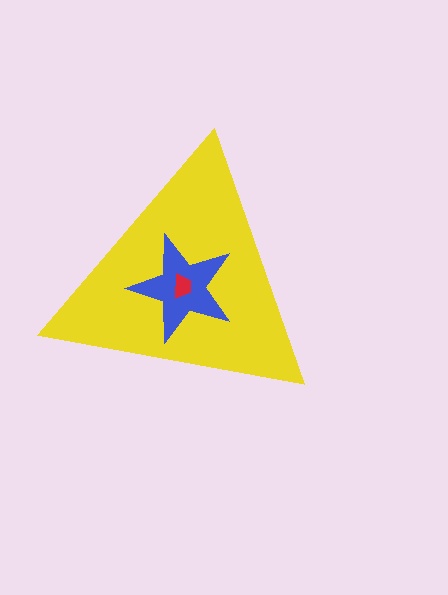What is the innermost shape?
The red trapezoid.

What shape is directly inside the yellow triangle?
The blue star.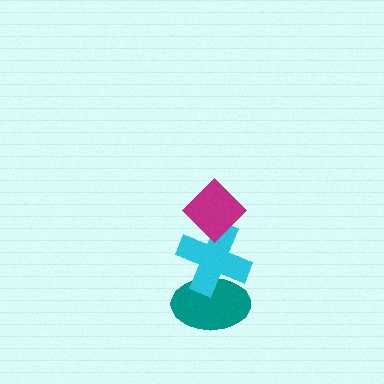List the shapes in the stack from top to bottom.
From top to bottom: the magenta diamond, the cyan cross, the teal ellipse.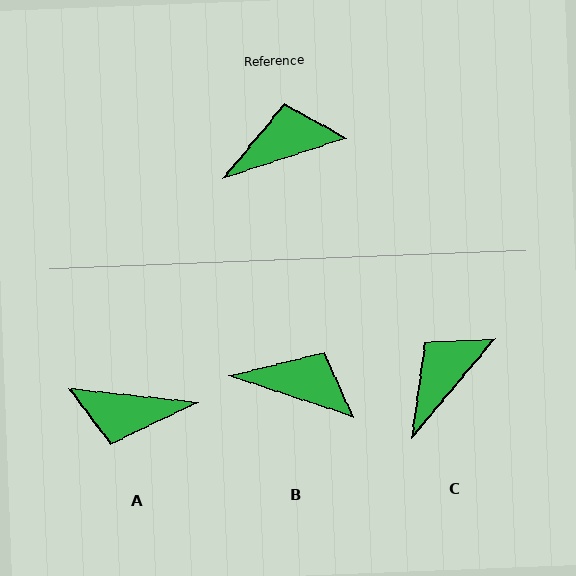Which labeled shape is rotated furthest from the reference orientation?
A, about 156 degrees away.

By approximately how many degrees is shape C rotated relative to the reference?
Approximately 32 degrees counter-clockwise.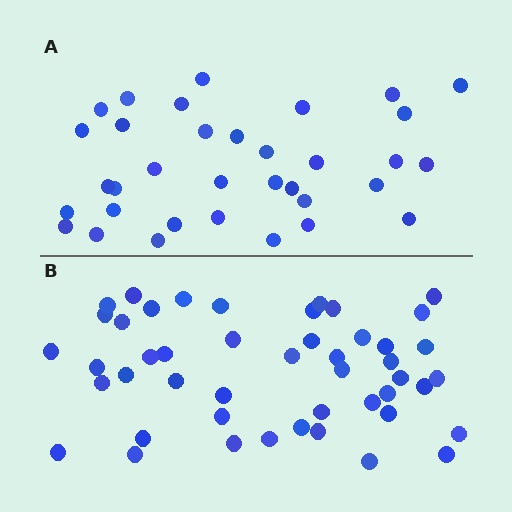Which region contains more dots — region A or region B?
Region B (the bottom region) has more dots.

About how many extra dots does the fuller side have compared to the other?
Region B has approximately 15 more dots than region A.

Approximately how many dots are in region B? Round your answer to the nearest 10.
About 50 dots. (The exact count is 47, which rounds to 50.)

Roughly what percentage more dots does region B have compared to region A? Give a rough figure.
About 40% more.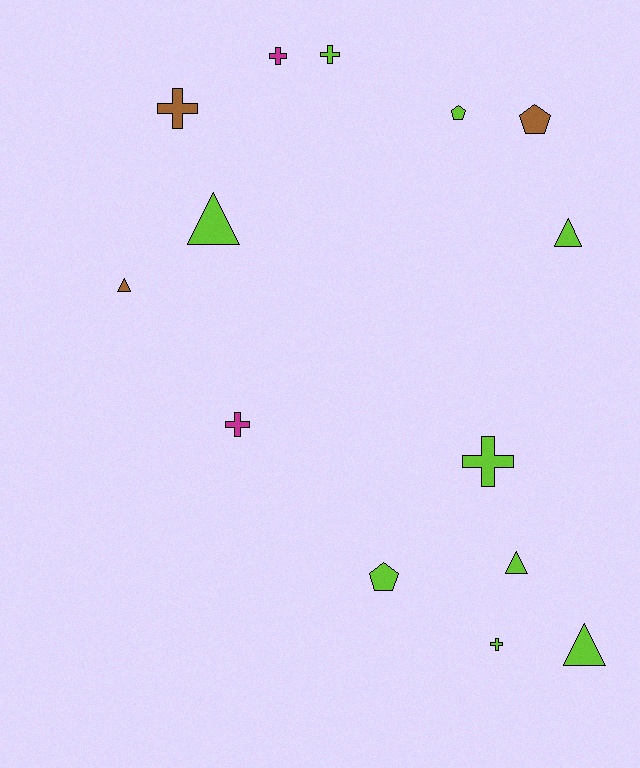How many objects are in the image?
There are 14 objects.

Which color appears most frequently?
Lime, with 9 objects.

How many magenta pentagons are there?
There are no magenta pentagons.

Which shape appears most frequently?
Cross, with 6 objects.